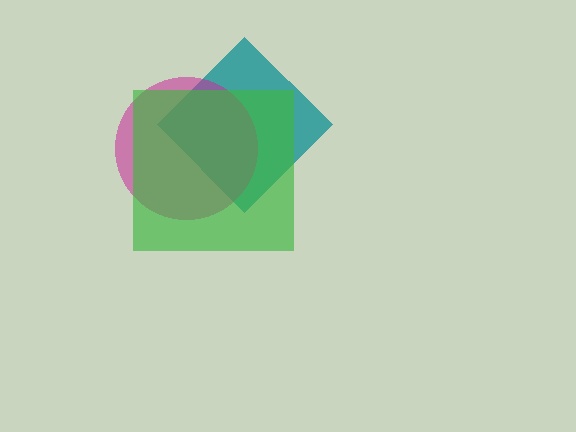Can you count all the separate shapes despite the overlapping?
Yes, there are 3 separate shapes.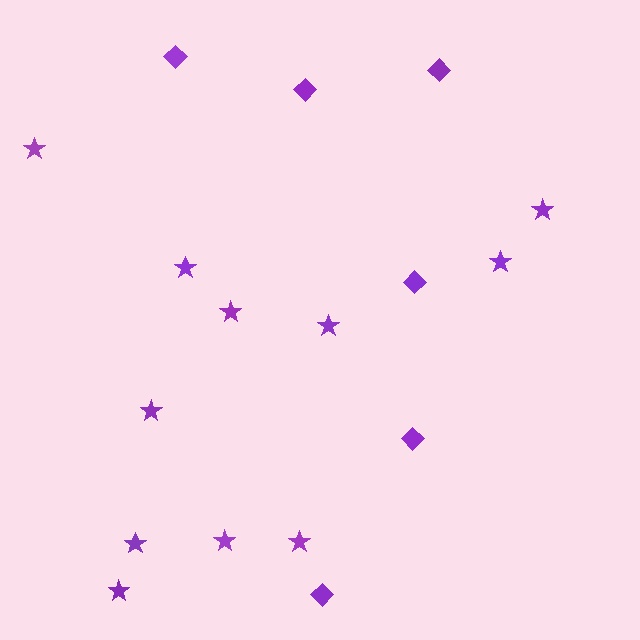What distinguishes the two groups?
There are 2 groups: one group of diamonds (6) and one group of stars (11).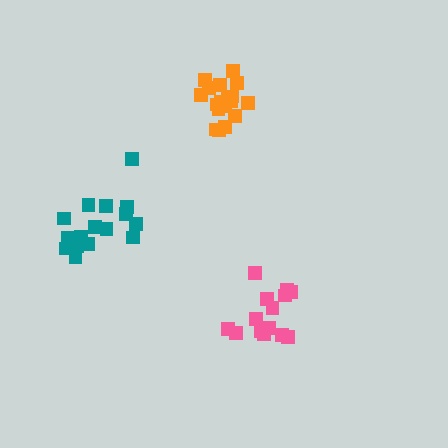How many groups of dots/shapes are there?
There are 3 groups.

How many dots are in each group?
Group 1: 19 dots, Group 2: 17 dots, Group 3: 14 dots (50 total).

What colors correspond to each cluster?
The clusters are colored: orange, teal, pink.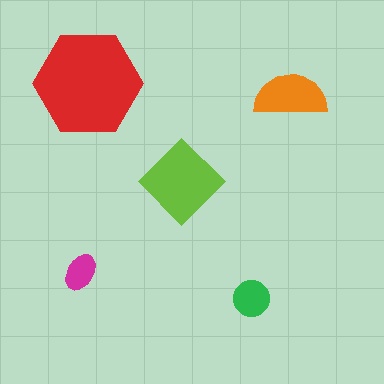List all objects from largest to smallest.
The red hexagon, the lime diamond, the orange semicircle, the green circle, the magenta ellipse.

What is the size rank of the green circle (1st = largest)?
4th.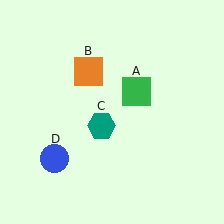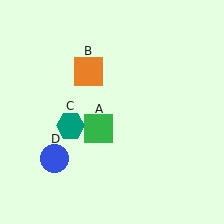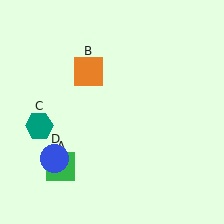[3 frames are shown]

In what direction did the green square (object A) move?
The green square (object A) moved down and to the left.